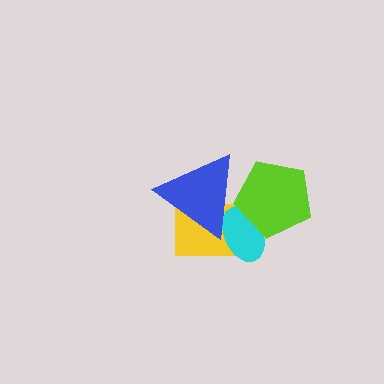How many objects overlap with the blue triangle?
3 objects overlap with the blue triangle.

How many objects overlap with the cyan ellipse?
3 objects overlap with the cyan ellipse.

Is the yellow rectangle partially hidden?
Yes, it is partially covered by another shape.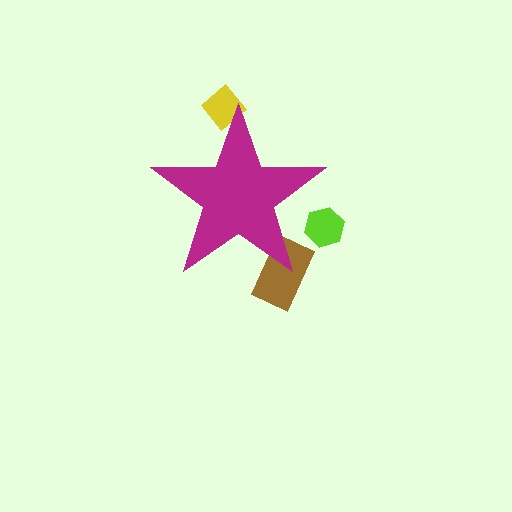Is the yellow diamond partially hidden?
Yes, the yellow diamond is partially hidden behind the magenta star.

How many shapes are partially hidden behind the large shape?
3 shapes are partially hidden.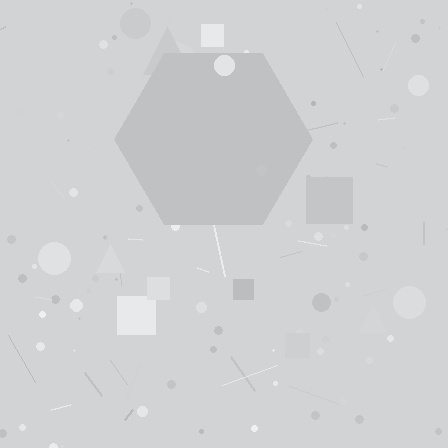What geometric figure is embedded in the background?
A hexagon is embedded in the background.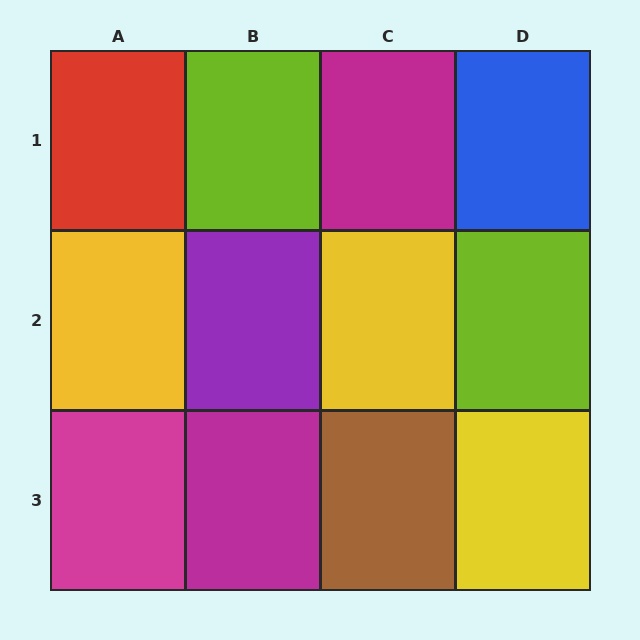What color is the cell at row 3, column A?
Magenta.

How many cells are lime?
2 cells are lime.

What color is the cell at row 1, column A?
Red.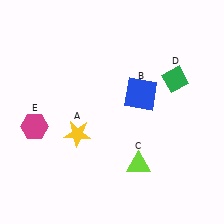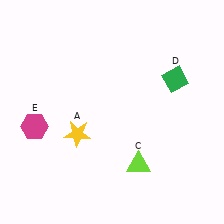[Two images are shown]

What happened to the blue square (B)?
The blue square (B) was removed in Image 2. It was in the top-right area of Image 1.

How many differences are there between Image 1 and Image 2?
There is 1 difference between the two images.